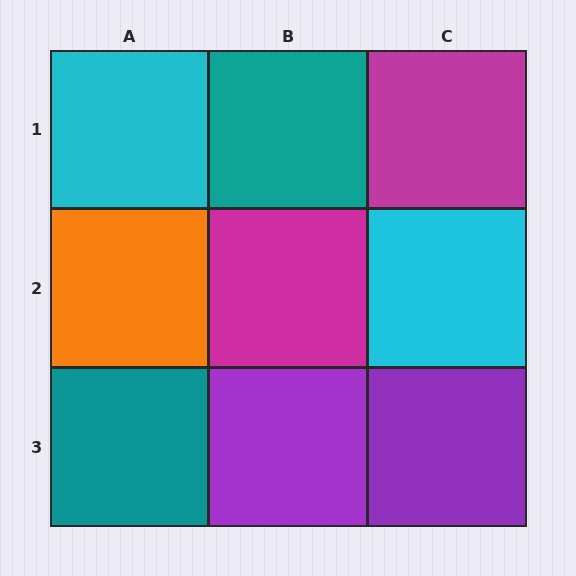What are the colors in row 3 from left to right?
Teal, purple, purple.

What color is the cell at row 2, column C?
Cyan.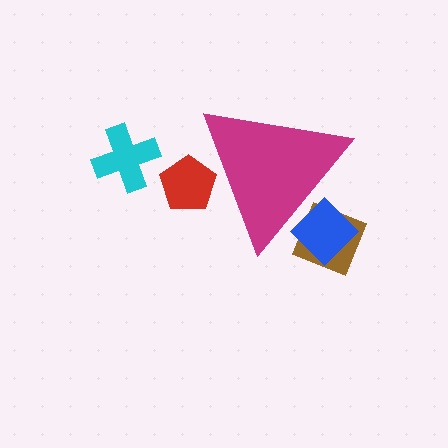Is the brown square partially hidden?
Yes, the brown square is partially hidden behind the magenta triangle.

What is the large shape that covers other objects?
A magenta triangle.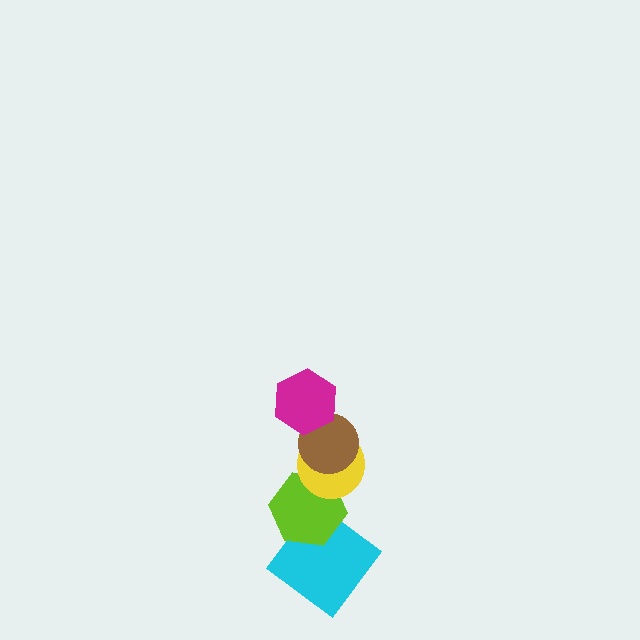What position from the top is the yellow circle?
The yellow circle is 3rd from the top.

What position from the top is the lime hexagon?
The lime hexagon is 4th from the top.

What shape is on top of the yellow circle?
The brown circle is on top of the yellow circle.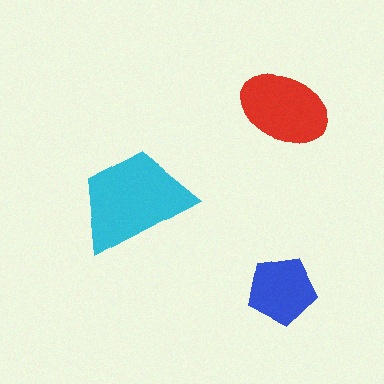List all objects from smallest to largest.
The blue pentagon, the red ellipse, the cyan trapezoid.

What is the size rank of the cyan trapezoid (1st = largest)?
1st.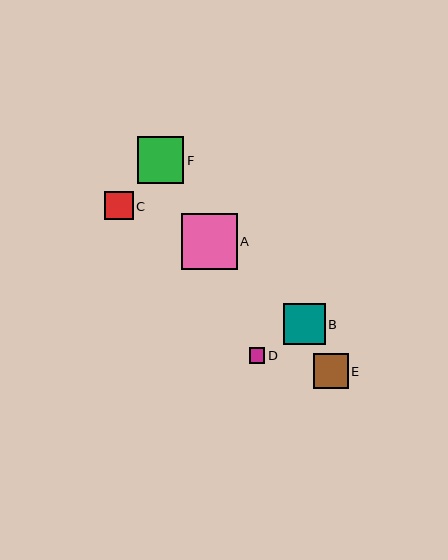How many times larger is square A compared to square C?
Square A is approximately 2.0 times the size of square C.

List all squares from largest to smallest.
From largest to smallest: A, F, B, E, C, D.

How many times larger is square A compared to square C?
Square A is approximately 2.0 times the size of square C.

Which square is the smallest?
Square D is the smallest with a size of approximately 15 pixels.